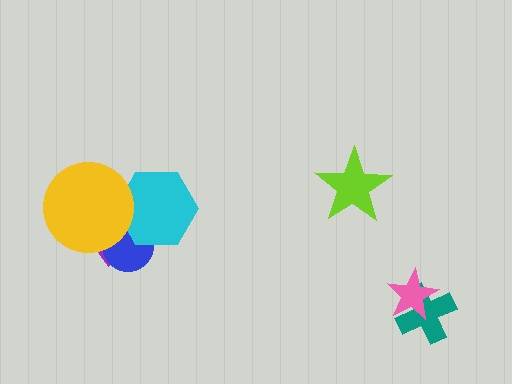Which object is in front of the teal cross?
The pink star is in front of the teal cross.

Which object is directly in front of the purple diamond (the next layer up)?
The blue circle is directly in front of the purple diamond.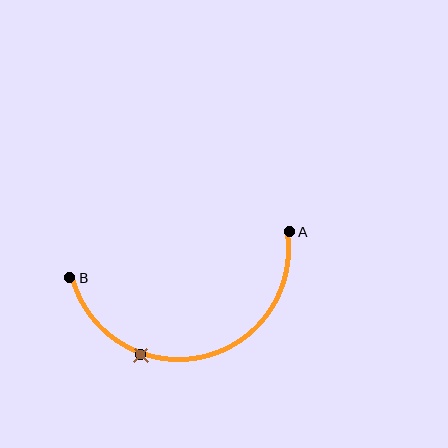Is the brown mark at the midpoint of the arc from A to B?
No. The brown mark lies on the arc but is closer to endpoint B. The arc midpoint would be at the point on the curve equidistant along the arc from both A and B.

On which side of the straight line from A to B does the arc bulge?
The arc bulges below the straight line connecting A and B.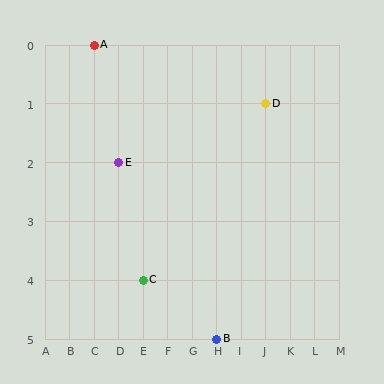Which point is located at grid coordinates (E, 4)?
Point C is at (E, 4).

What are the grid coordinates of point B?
Point B is at grid coordinates (H, 5).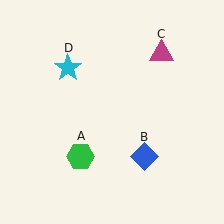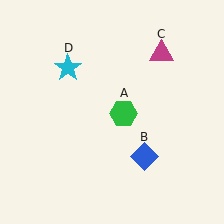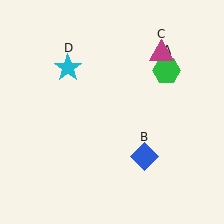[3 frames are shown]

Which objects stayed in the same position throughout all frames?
Blue diamond (object B) and magenta triangle (object C) and cyan star (object D) remained stationary.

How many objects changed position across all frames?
1 object changed position: green hexagon (object A).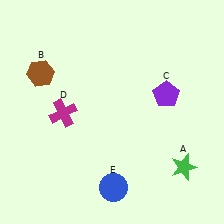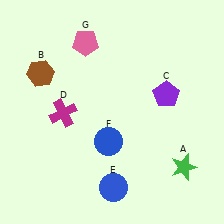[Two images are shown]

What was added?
A blue circle (F), a pink pentagon (G) were added in Image 2.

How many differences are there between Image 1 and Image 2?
There are 2 differences between the two images.